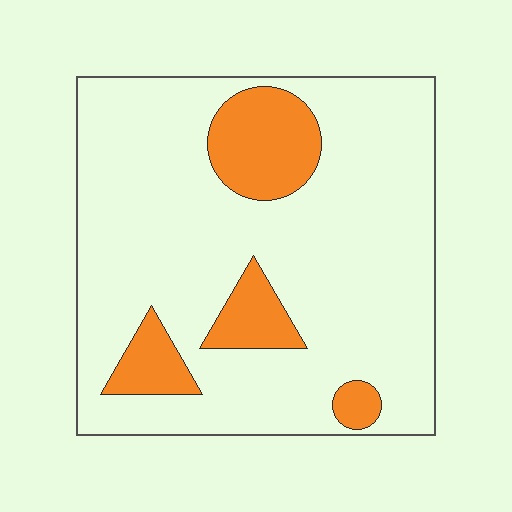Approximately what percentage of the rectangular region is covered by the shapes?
Approximately 15%.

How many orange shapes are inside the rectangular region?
4.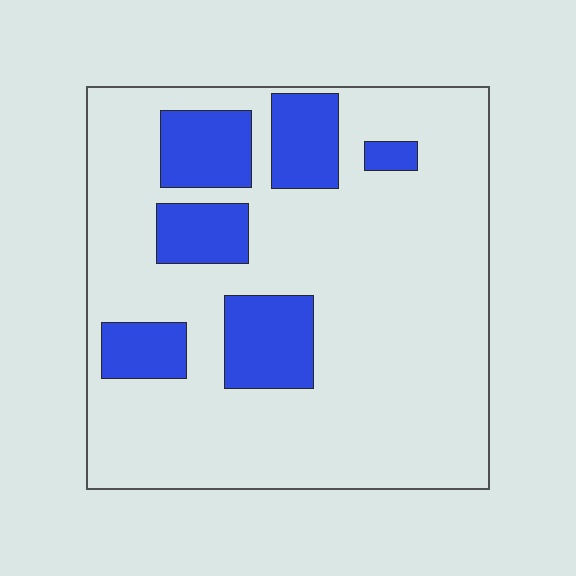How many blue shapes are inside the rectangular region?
6.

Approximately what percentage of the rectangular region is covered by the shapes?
Approximately 20%.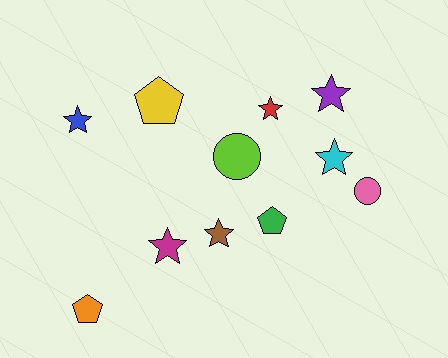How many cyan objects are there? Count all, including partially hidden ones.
There is 1 cyan object.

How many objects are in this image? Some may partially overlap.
There are 11 objects.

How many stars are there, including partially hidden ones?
There are 6 stars.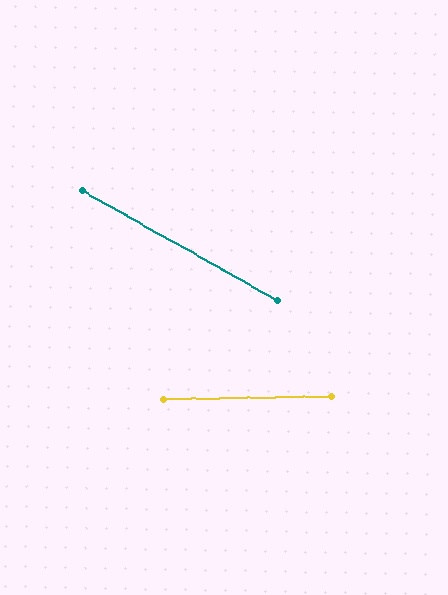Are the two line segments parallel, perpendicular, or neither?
Neither parallel nor perpendicular — they differ by about 30°.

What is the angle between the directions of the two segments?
Approximately 30 degrees.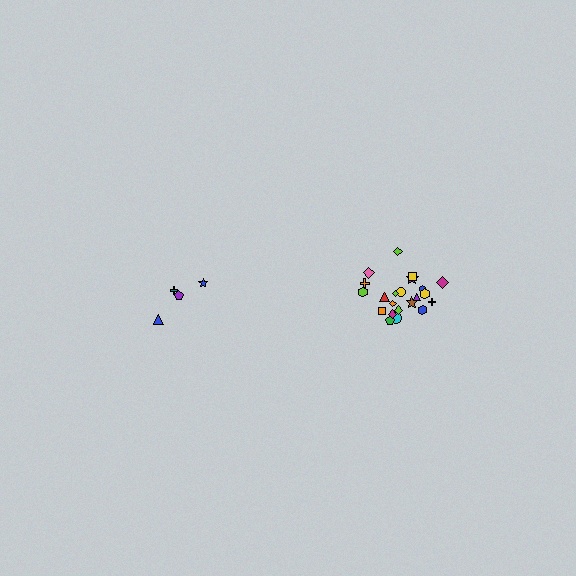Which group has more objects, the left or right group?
The right group.